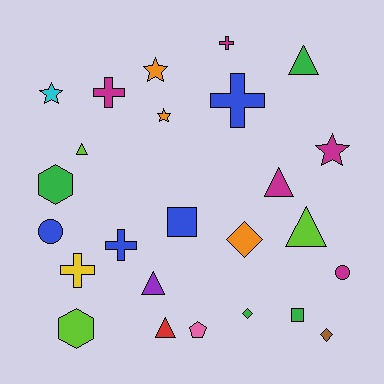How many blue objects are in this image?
There are 4 blue objects.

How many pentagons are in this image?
There is 1 pentagon.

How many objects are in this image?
There are 25 objects.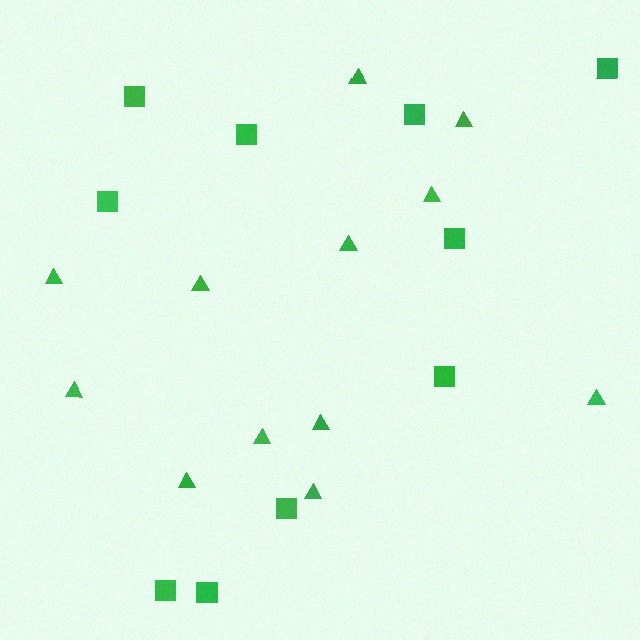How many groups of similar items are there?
There are 2 groups: one group of triangles (12) and one group of squares (10).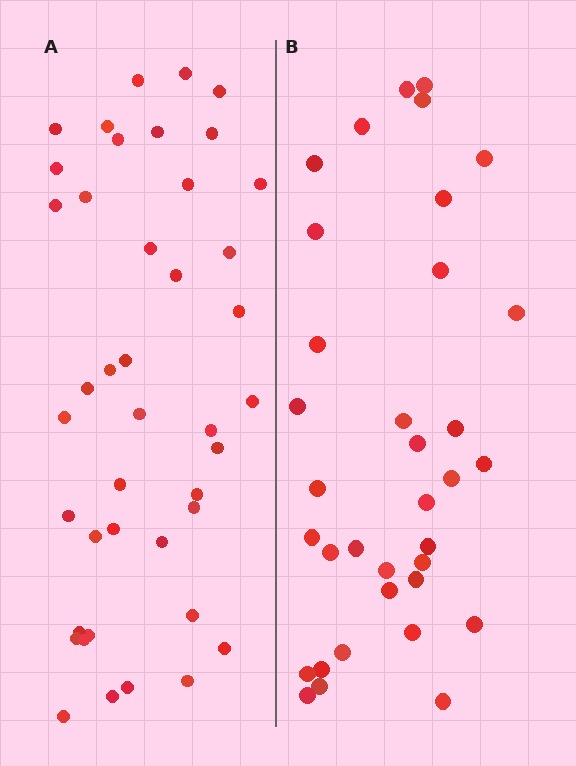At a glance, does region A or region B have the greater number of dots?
Region A (the left region) has more dots.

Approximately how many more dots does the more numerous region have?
Region A has roughly 8 or so more dots than region B.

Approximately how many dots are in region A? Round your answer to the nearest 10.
About 40 dots. (The exact count is 42, which rounds to 40.)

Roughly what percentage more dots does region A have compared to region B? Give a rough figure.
About 20% more.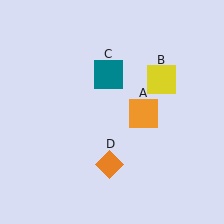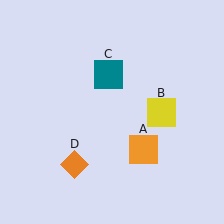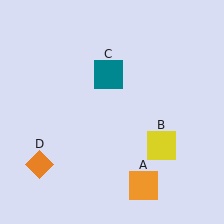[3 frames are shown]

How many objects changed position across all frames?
3 objects changed position: orange square (object A), yellow square (object B), orange diamond (object D).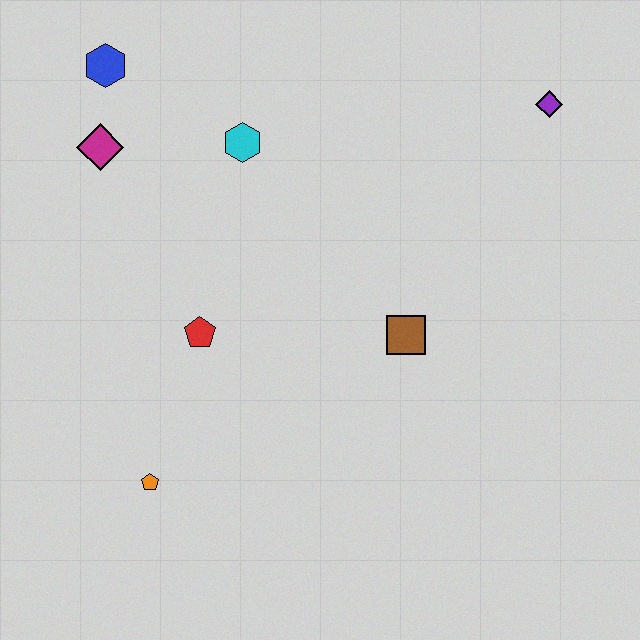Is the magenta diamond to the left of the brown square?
Yes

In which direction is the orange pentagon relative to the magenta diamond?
The orange pentagon is below the magenta diamond.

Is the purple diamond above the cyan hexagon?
Yes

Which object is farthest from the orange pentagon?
The purple diamond is farthest from the orange pentagon.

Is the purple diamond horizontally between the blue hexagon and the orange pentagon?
No